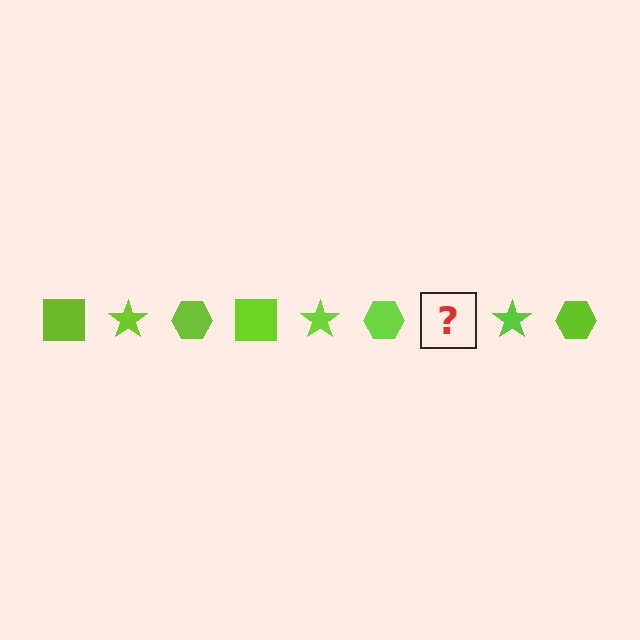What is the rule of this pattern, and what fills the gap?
The rule is that the pattern cycles through square, star, hexagon shapes in lime. The gap should be filled with a lime square.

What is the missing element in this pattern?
The missing element is a lime square.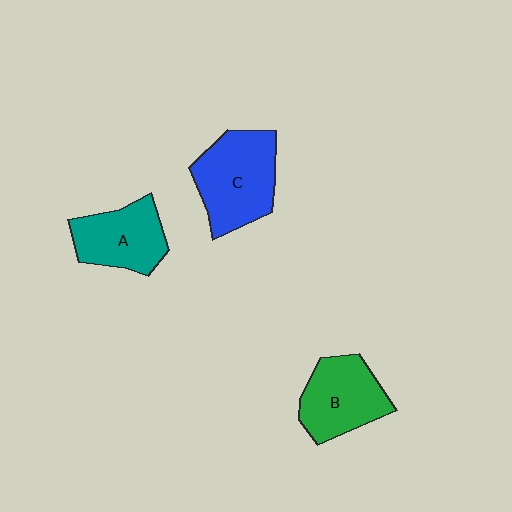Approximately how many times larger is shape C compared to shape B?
Approximately 1.2 times.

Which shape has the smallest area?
Shape A (teal).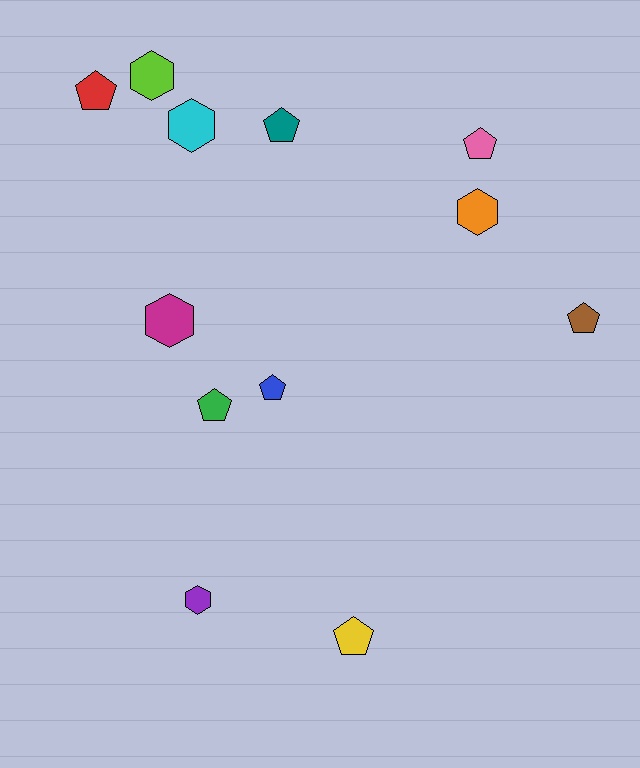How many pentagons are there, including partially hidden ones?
There are 7 pentagons.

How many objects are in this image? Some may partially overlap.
There are 12 objects.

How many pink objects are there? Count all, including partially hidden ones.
There is 1 pink object.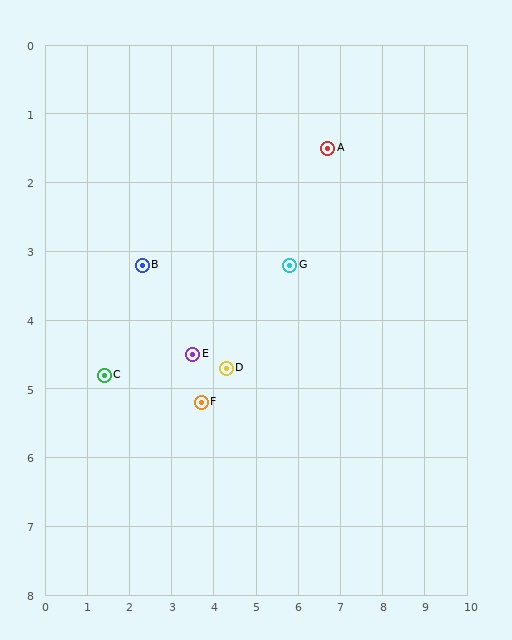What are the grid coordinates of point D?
Point D is at approximately (4.3, 4.7).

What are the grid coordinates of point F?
Point F is at approximately (3.7, 5.2).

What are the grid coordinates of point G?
Point G is at approximately (5.8, 3.2).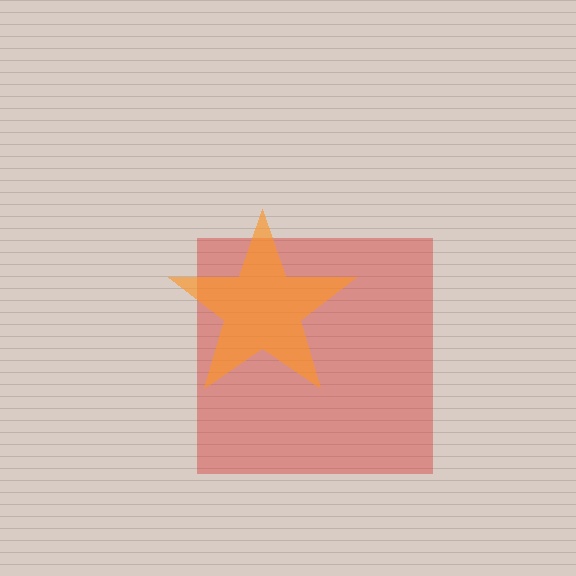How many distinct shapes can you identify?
There are 2 distinct shapes: a red square, an orange star.